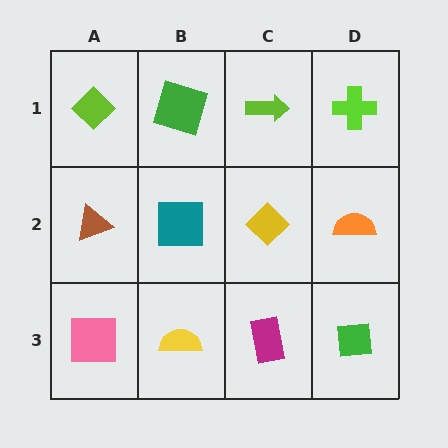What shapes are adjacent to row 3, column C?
A yellow diamond (row 2, column C), a yellow semicircle (row 3, column B), a green square (row 3, column D).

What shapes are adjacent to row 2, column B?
A green square (row 1, column B), a yellow semicircle (row 3, column B), a brown triangle (row 2, column A), a yellow diamond (row 2, column C).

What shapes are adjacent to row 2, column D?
A lime cross (row 1, column D), a green square (row 3, column D), a yellow diamond (row 2, column C).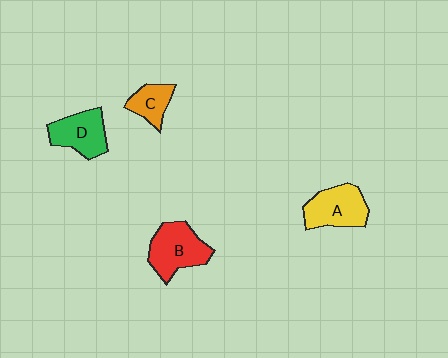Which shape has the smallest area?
Shape C (orange).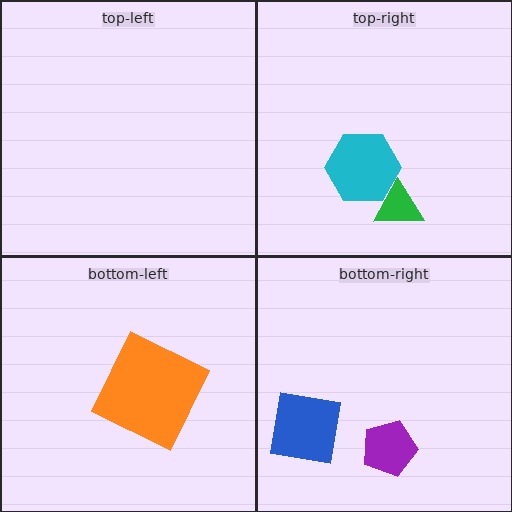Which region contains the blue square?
The bottom-right region.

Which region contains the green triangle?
The top-right region.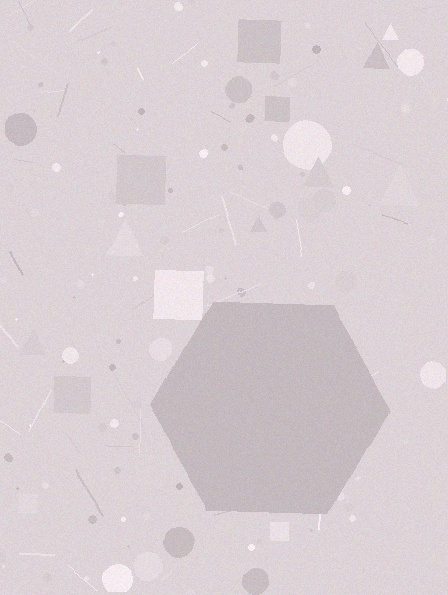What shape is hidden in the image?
A hexagon is hidden in the image.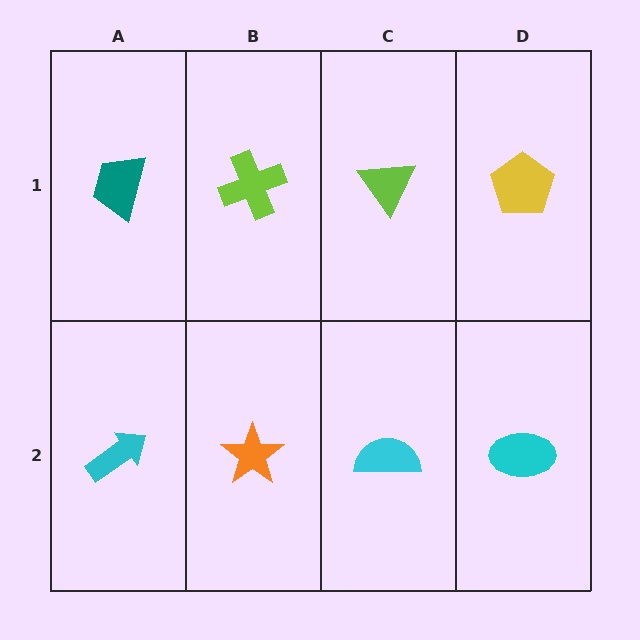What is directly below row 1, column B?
An orange star.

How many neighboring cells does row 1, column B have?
3.